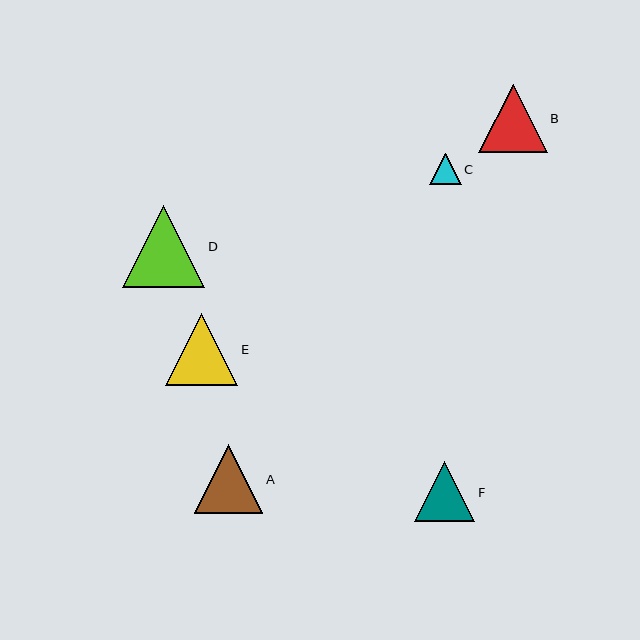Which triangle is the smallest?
Triangle C is the smallest with a size of approximately 32 pixels.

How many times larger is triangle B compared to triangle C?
Triangle B is approximately 2.2 times the size of triangle C.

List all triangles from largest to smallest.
From largest to smallest: D, E, B, A, F, C.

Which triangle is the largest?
Triangle D is the largest with a size of approximately 82 pixels.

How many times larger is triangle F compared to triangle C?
Triangle F is approximately 1.9 times the size of triangle C.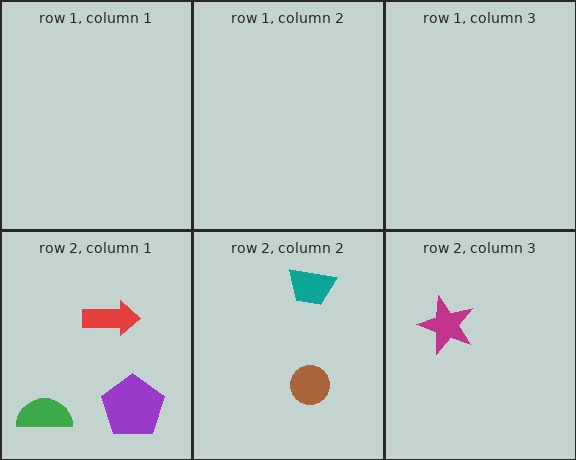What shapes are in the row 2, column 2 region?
The brown circle, the teal trapezoid.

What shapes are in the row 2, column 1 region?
The green semicircle, the purple pentagon, the red arrow.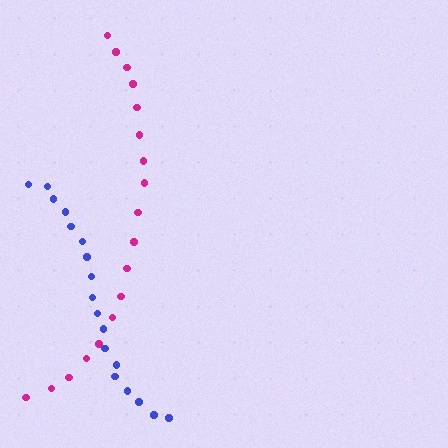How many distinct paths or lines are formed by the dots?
There are 2 distinct paths.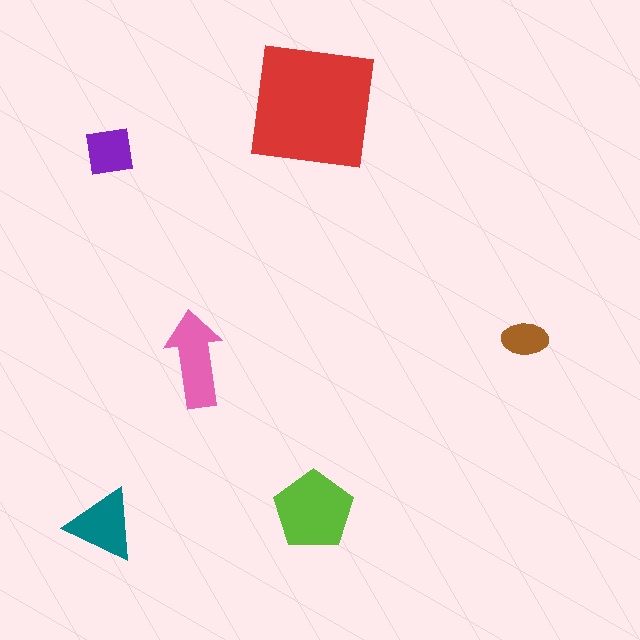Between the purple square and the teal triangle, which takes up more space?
The teal triangle.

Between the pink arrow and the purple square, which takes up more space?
The pink arrow.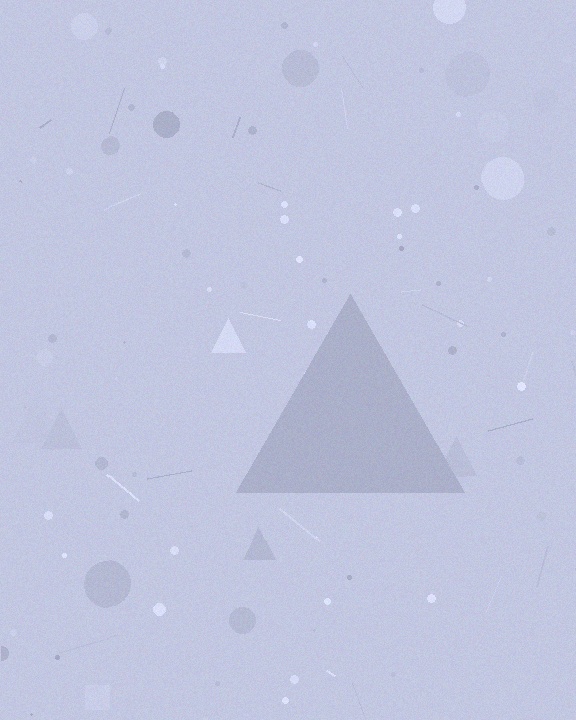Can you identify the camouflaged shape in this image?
The camouflaged shape is a triangle.